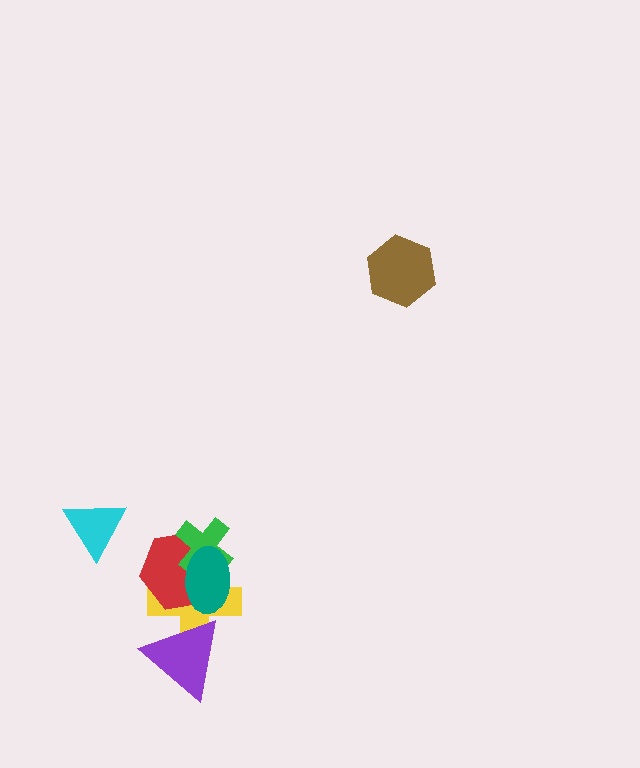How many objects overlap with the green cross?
3 objects overlap with the green cross.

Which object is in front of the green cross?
The teal ellipse is in front of the green cross.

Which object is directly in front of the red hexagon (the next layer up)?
The green cross is directly in front of the red hexagon.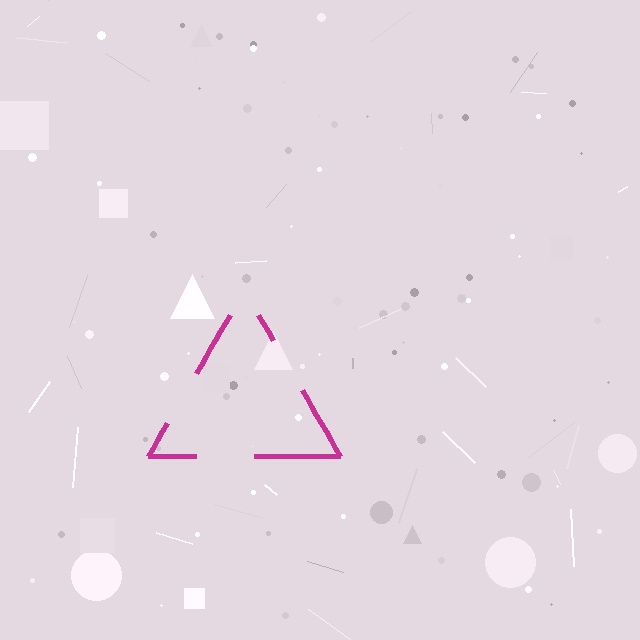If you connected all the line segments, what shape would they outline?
They would outline a triangle.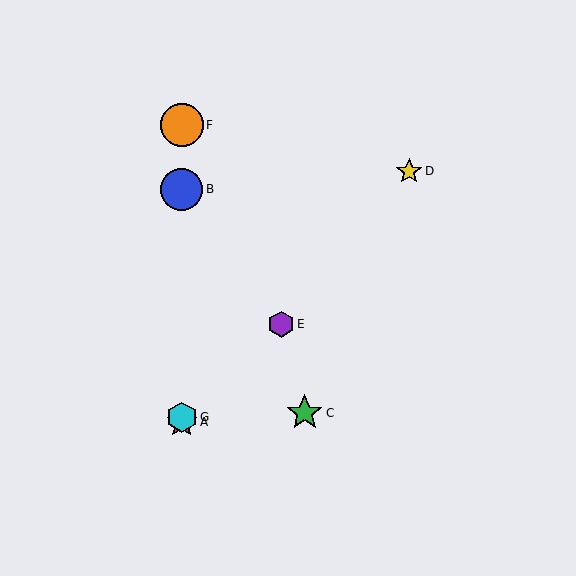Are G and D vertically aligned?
No, G is at x≈182 and D is at x≈409.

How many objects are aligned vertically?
4 objects (A, B, F, G) are aligned vertically.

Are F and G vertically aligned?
Yes, both are at x≈182.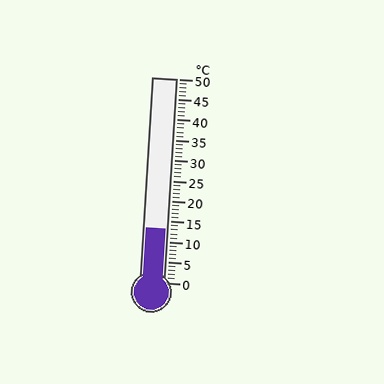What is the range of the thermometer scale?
The thermometer scale ranges from 0°C to 50°C.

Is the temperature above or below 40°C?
The temperature is below 40°C.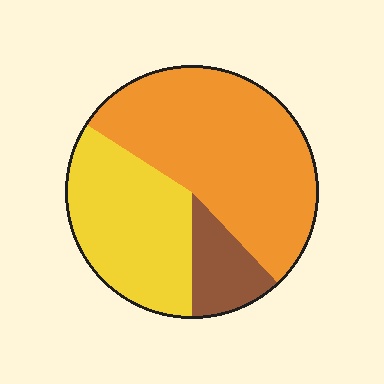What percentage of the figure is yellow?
Yellow takes up about one third (1/3) of the figure.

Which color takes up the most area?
Orange, at roughly 55%.